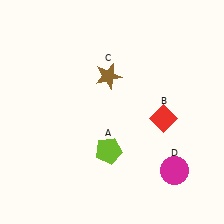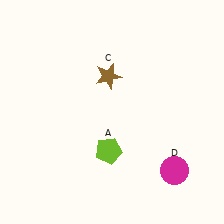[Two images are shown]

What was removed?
The red diamond (B) was removed in Image 2.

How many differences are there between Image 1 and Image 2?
There is 1 difference between the two images.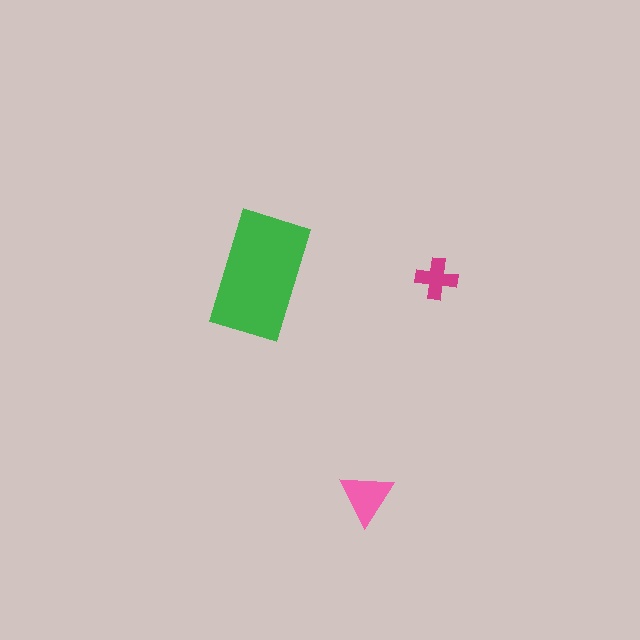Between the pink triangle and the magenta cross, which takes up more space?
The pink triangle.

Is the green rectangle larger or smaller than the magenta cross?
Larger.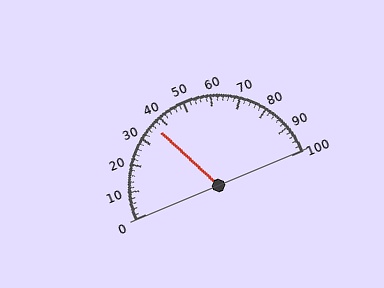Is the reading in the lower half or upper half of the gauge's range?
The reading is in the lower half of the range (0 to 100).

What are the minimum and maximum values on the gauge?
The gauge ranges from 0 to 100.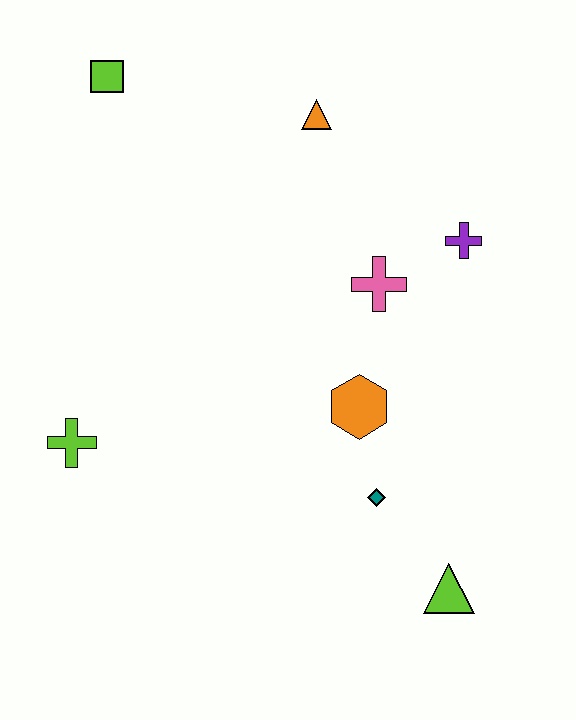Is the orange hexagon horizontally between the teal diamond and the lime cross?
Yes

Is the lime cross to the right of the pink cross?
No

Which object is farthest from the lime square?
The lime triangle is farthest from the lime square.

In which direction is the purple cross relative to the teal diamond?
The purple cross is above the teal diamond.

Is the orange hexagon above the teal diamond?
Yes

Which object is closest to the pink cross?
The purple cross is closest to the pink cross.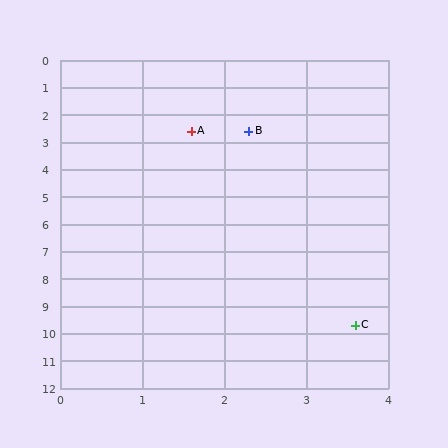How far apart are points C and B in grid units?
Points C and B are about 7.2 grid units apart.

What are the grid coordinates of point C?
Point C is at approximately (3.6, 9.7).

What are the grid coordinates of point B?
Point B is at approximately (2.3, 2.6).